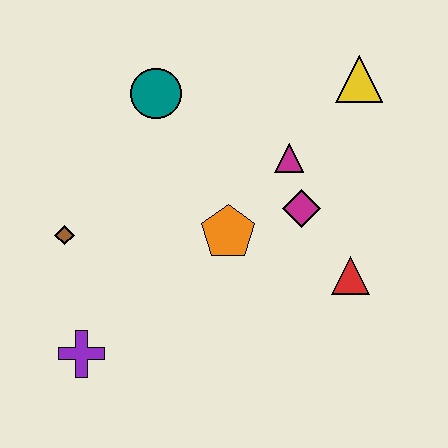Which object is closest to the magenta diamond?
The magenta triangle is closest to the magenta diamond.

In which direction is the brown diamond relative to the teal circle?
The brown diamond is below the teal circle.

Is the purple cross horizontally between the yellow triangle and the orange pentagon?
No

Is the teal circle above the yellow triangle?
No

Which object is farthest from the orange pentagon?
The yellow triangle is farthest from the orange pentagon.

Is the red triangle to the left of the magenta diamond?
No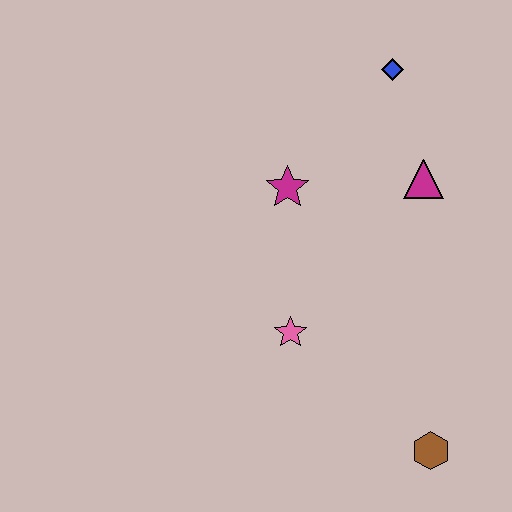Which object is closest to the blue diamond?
The magenta triangle is closest to the blue diamond.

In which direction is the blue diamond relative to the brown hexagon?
The blue diamond is above the brown hexagon.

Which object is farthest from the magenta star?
The brown hexagon is farthest from the magenta star.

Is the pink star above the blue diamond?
No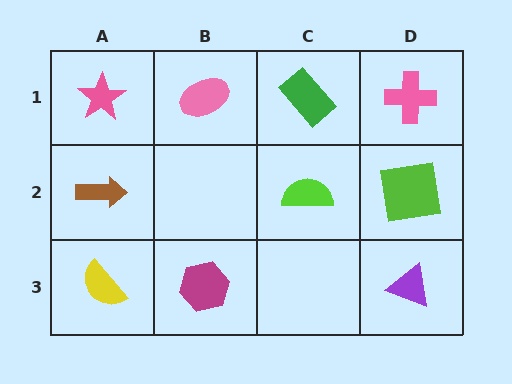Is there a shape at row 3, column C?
No, that cell is empty.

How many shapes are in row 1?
4 shapes.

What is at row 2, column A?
A brown arrow.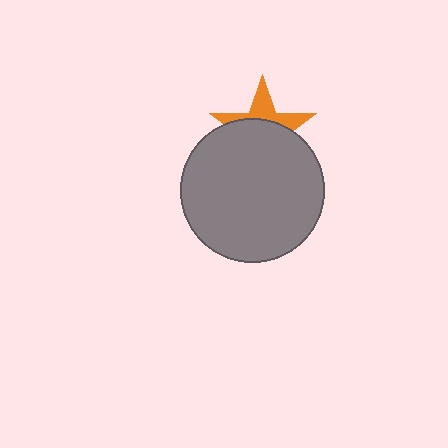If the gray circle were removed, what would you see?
You would see the complete orange star.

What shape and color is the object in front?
The object in front is a gray circle.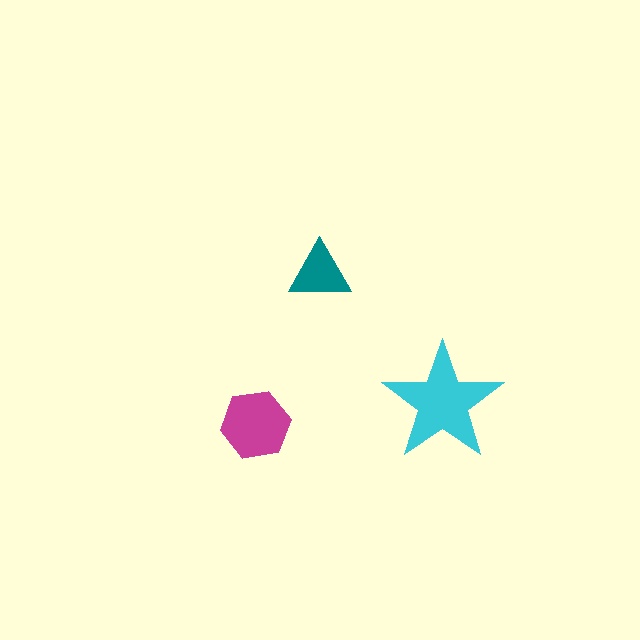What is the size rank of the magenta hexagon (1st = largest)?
2nd.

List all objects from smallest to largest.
The teal triangle, the magenta hexagon, the cyan star.